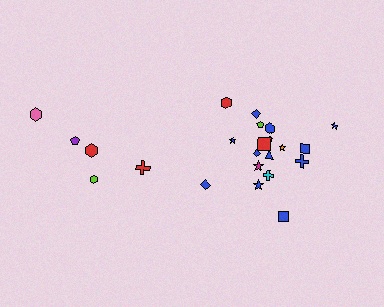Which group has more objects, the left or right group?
The right group.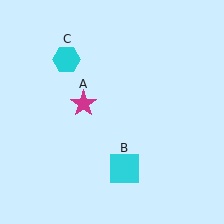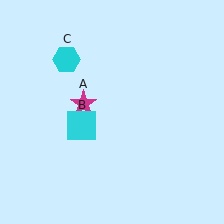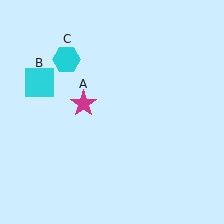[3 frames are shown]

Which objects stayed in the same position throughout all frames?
Magenta star (object A) and cyan hexagon (object C) remained stationary.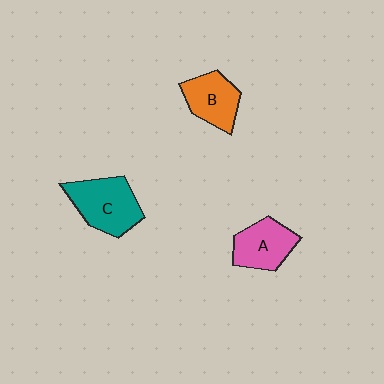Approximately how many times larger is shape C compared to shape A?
Approximately 1.3 times.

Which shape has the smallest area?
Shape B (orange).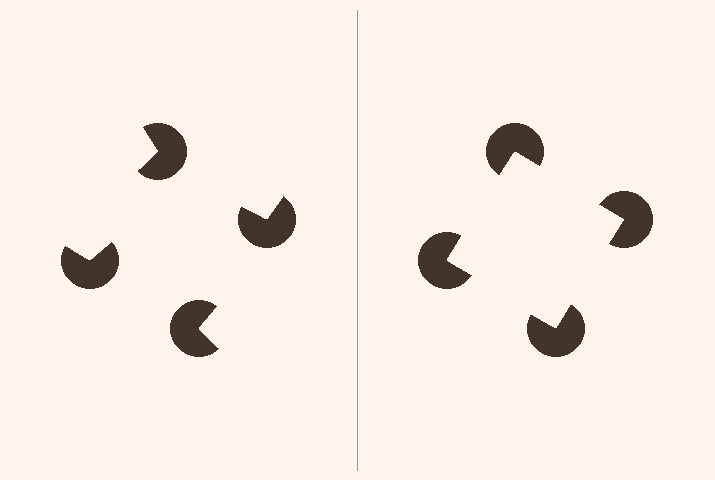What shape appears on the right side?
An illusory square.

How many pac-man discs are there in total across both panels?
8 — 4 on each side.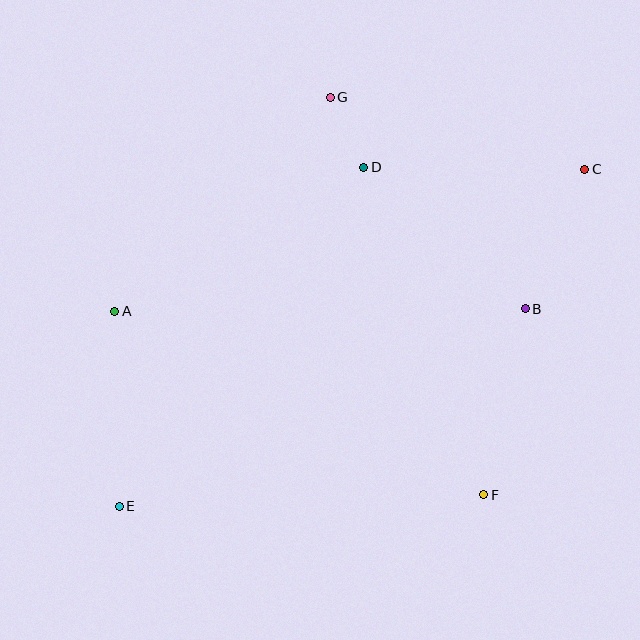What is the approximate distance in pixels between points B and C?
The distance between B and C is approximately 151 pixels.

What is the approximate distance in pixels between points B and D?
The distance between B and D is approximately 215 pixels.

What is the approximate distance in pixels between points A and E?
The distance between A and E is approximately 195 pixels.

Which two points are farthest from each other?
Points C and E are farthest from each other.